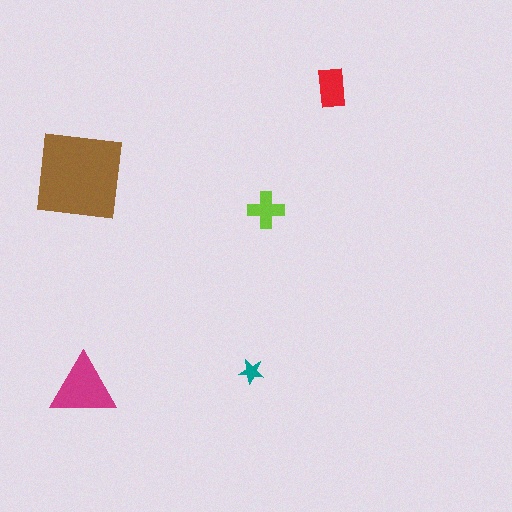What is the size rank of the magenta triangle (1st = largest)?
2nd.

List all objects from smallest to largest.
The teal star, the lime cross, the red rectangle, the magenta triangle, the brown square.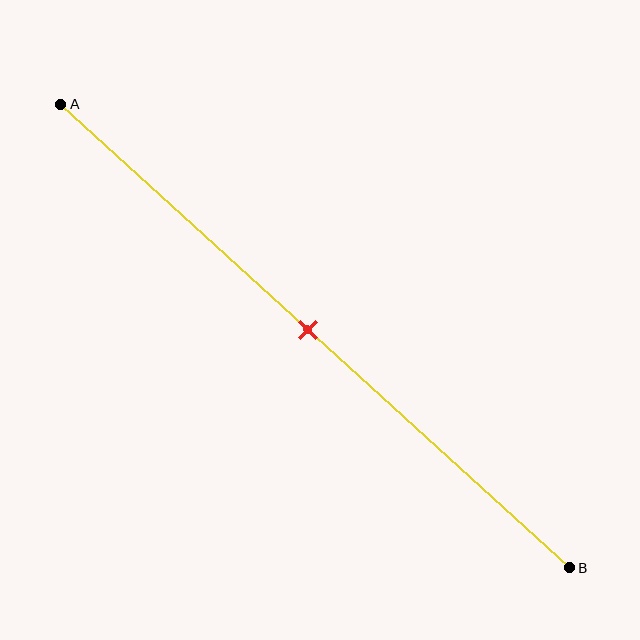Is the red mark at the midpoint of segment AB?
Yes, the mark is approximately at the midpoint.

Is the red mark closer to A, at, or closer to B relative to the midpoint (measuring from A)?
The red mark is approximately at the midpoint of segment AB.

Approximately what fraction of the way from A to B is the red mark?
The red mark is approximately 50% of the way from A to B.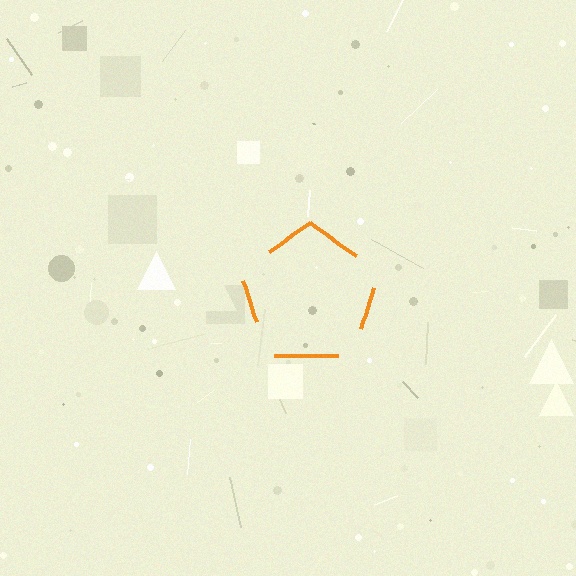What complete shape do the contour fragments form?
The contour fragments form a pentagon.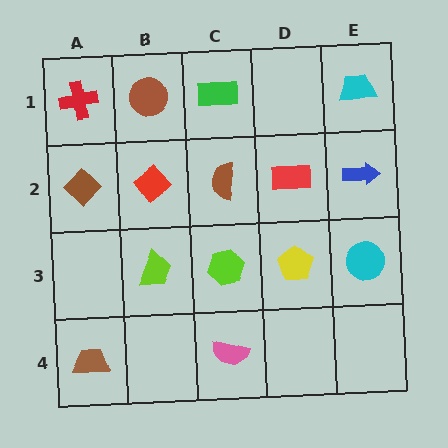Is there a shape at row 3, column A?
No, that cell is empty.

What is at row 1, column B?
A brown circle.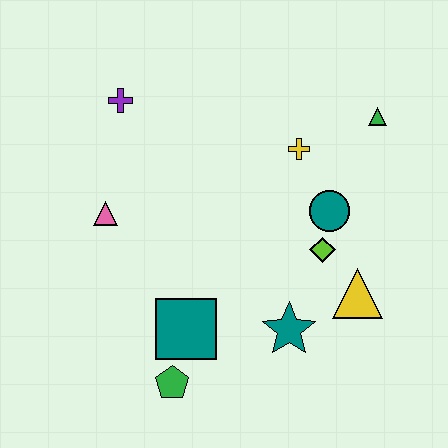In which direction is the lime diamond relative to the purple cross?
The lime diamond is to the right of the purple cross.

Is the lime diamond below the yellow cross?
Yes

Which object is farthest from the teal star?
The purple cross is farthest from the teal star.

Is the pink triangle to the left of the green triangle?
Yes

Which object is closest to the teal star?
The yellow triangle is closest to the teal star.